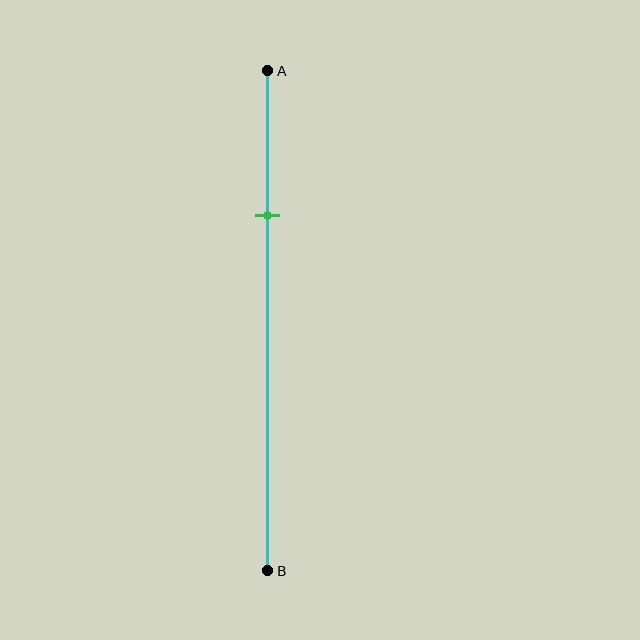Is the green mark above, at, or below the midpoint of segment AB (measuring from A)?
The green mark is above the midpoint of segment AB.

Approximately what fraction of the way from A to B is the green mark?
The green mark is approximately 30% of the way from A to B.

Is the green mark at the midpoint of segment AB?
No, the mark is at about 30% from A, not at the 50% midpoint.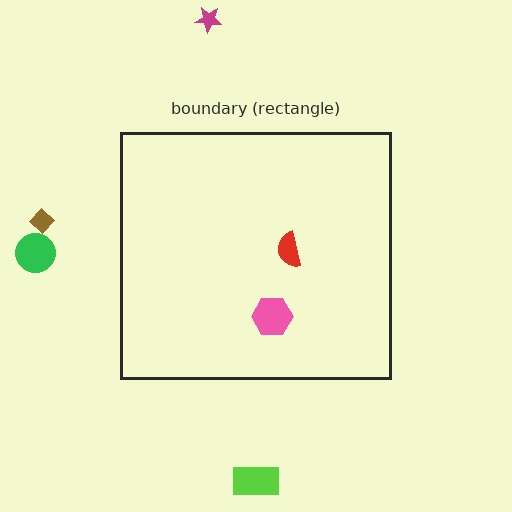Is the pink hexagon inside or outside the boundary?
Inside.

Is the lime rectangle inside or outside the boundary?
Outside.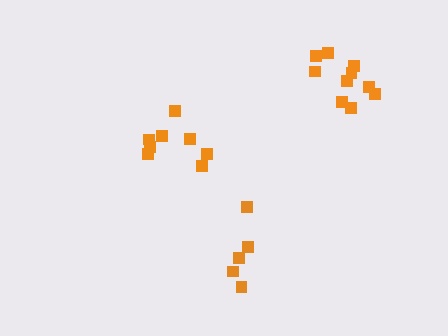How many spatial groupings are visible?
There are 3 spatial groupings.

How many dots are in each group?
Group 1: 8 dots, Group 2: 5 dots, Group 3: 10 dots (23 total).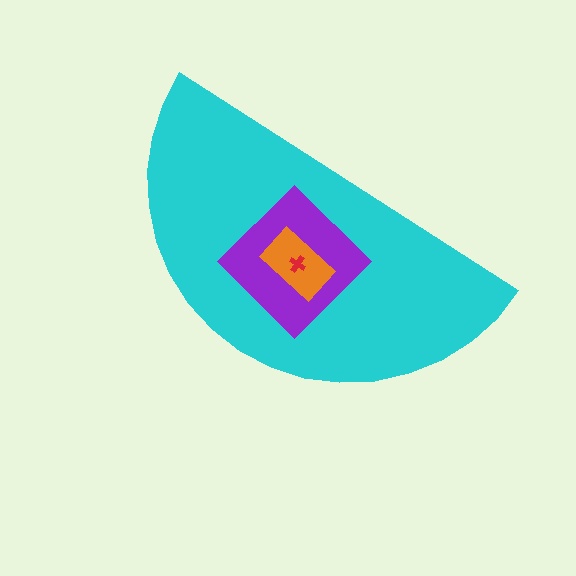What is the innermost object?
The red cross.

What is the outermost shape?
The cyan semicircle.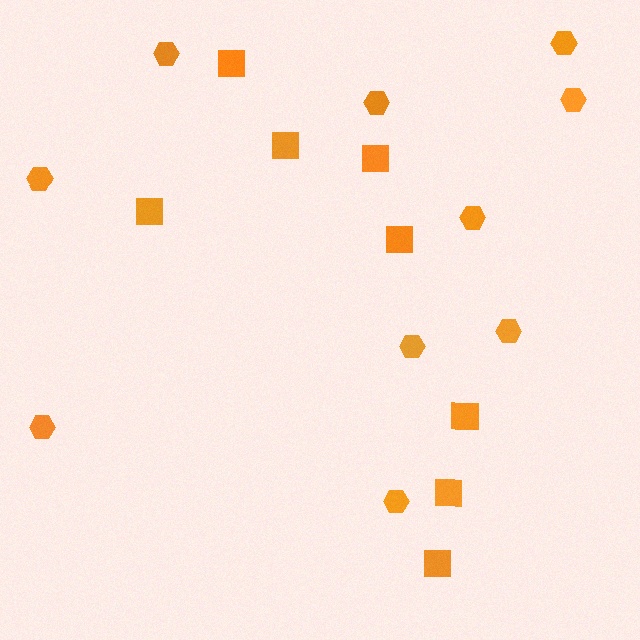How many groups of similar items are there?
There are 2 groups: one group of hexagons (10) and one group of squares (8).